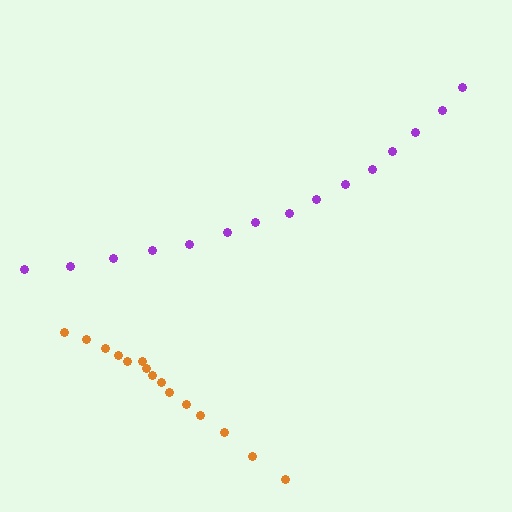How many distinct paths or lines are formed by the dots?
There are 2 distinct paths.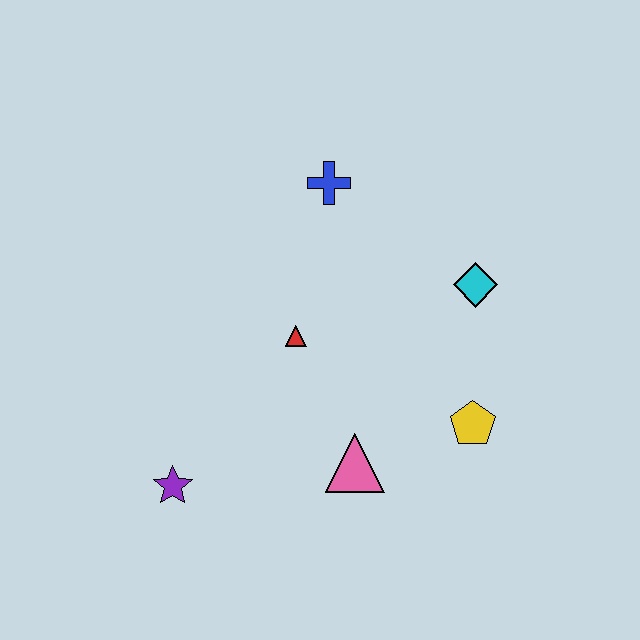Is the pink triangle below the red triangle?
Yes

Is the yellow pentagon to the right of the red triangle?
Yes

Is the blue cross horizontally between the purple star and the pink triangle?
Yes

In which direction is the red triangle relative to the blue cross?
The red triangle is below the blue cross.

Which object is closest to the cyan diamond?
The yellow pentagon is closest to the cyan diamond.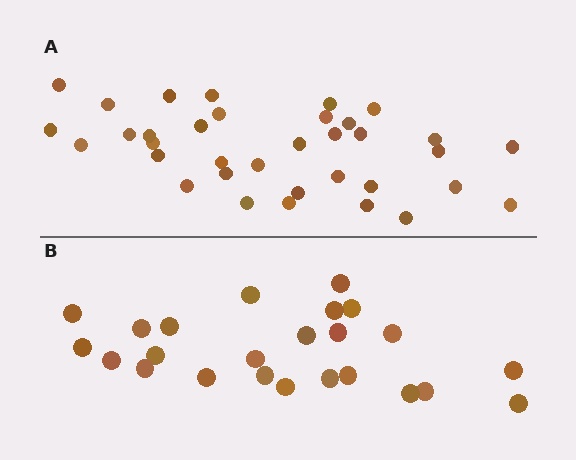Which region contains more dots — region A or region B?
Region A (the top region) has more dots.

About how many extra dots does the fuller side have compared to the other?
Region A has roughly 12 or so more dots than region B.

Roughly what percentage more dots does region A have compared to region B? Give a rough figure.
About 45% more.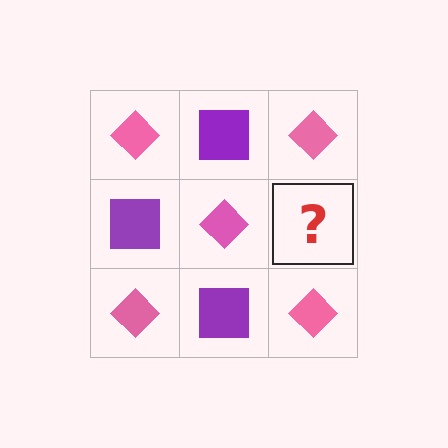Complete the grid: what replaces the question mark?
The question mark should be replaced with a purple square.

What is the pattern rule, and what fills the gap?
The rule is that it alternates pink diamond and purple square in a checkerboard pattern. The gap should be filled with a purple square.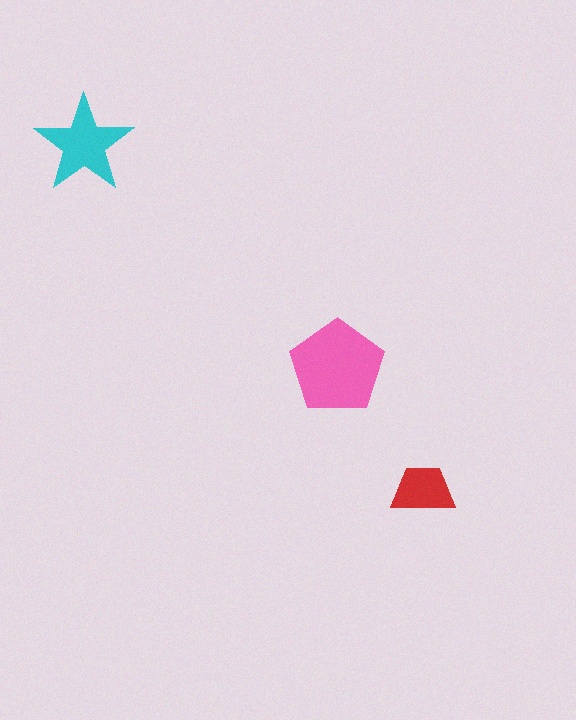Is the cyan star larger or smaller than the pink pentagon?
Smaller.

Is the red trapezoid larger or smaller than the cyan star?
Smaller.